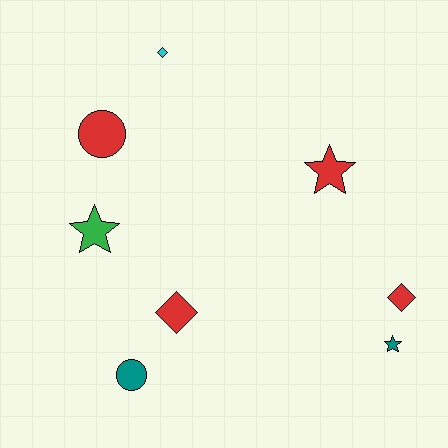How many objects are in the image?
There are 8 objects.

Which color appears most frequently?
Red, with 4 objects.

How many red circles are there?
There is 1 red circle.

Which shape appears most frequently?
Diamond, with 3 objects.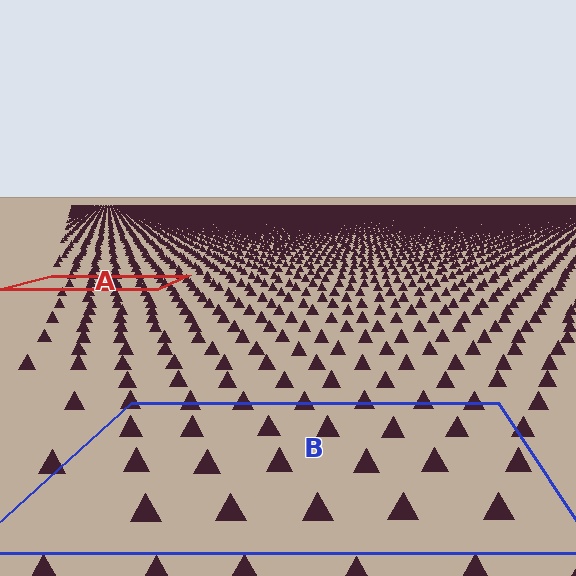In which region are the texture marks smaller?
The texture marks are smaller in region A, because it is farther away.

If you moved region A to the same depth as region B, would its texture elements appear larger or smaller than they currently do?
They would appear larger. At a closer depth, the same texture elements are projected at a bigger on-screen size.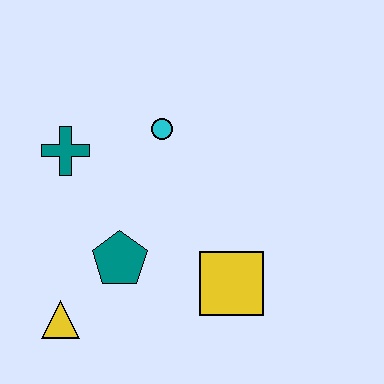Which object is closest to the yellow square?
The teal pentagon is closest to the yellow square.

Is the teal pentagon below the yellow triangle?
No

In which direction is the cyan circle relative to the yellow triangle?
The cyan circle is above the yellow triangle.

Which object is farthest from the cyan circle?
The yellow triangle is farthest from the cyan circle.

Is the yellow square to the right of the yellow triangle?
Yes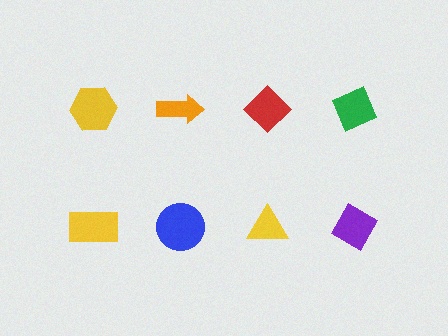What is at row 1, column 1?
A yellow hexagon.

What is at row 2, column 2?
A blue circle.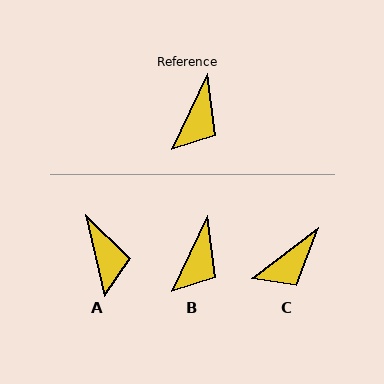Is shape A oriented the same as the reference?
No, it is off by about 38 degrees.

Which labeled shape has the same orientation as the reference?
B.